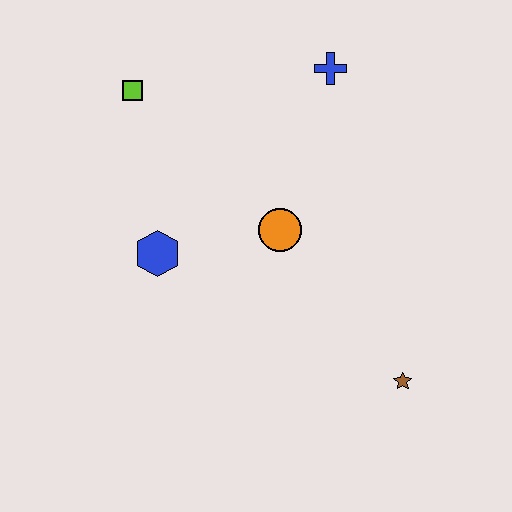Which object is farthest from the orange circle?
The lime square is farthest from the orange circle.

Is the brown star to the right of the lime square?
Yes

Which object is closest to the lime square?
The blue hexagon is closest to the lime square.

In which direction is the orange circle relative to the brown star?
The orange circle is above the brown star.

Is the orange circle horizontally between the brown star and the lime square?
Yes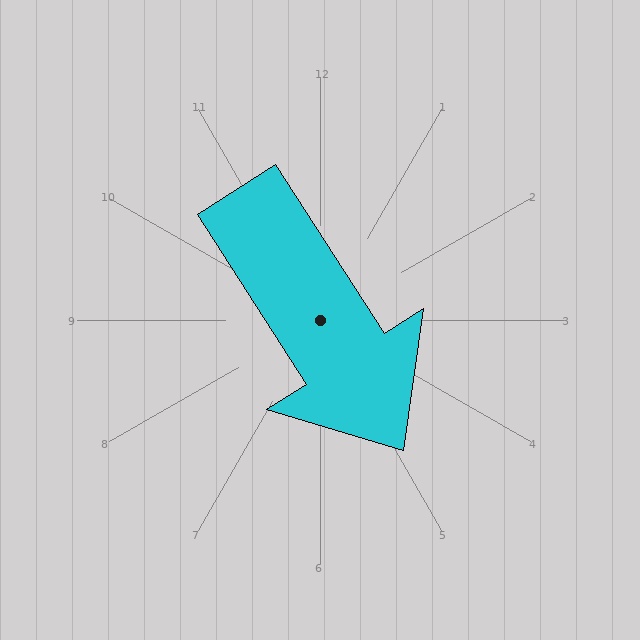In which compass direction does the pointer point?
Southeast.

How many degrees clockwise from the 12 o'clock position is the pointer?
Approximately 147 degrees.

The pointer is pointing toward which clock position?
Roughly 5 o'clock.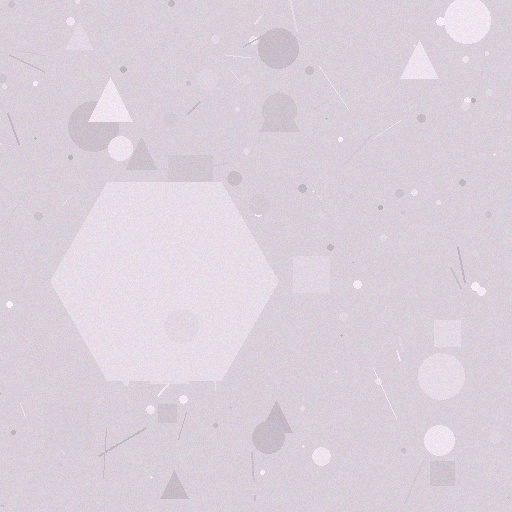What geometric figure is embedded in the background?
A hexagon is embedded in the background.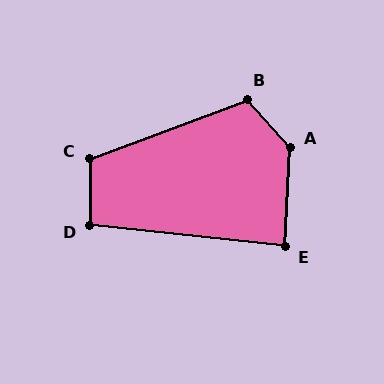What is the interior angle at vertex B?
Approximately 111 degrees (obtuse).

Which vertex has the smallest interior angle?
E, at approximately 87 degrees.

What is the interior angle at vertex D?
Approximately 96 degrees (obtuse).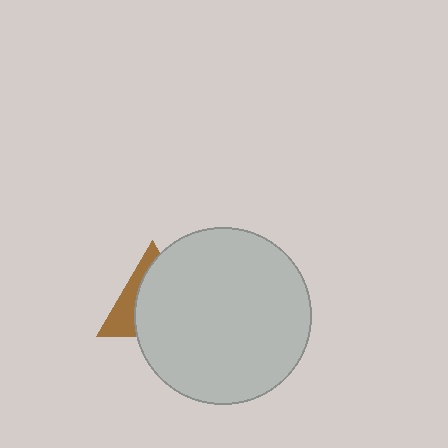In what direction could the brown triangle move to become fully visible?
The brown triangle could move left. That would shift it out from behind the light gray circle entirely.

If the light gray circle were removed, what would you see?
You would see the complete brown triangle.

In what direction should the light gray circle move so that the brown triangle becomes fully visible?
The light gray circle should move right. That is the shortest direction to clear the overlap and leave the brown triangle fully visible.